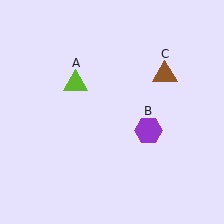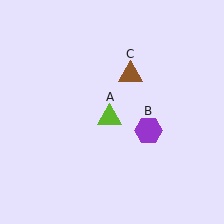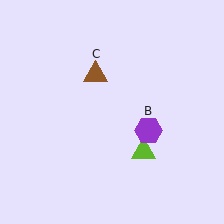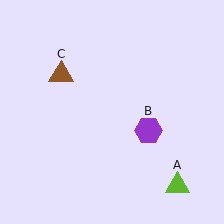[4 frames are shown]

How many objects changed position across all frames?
2 objects changed position: lime triangle (object A), brown triangle (object C).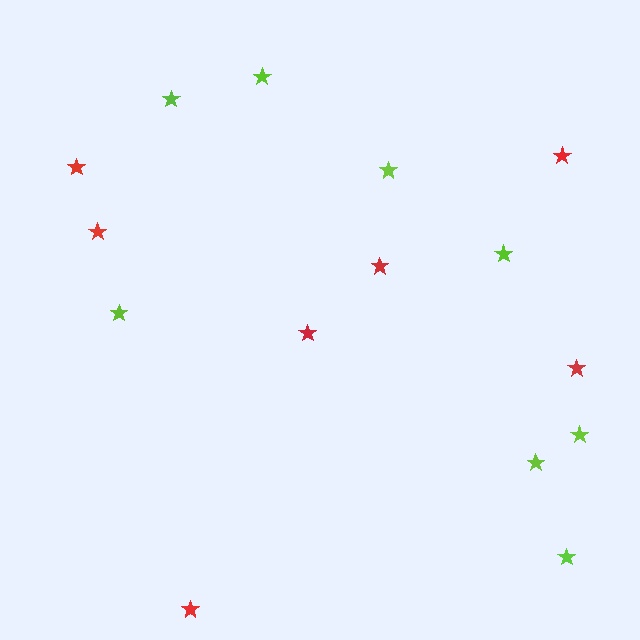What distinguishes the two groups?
There are 2 groups: one group of red stars (7) and one group of lime stars (8).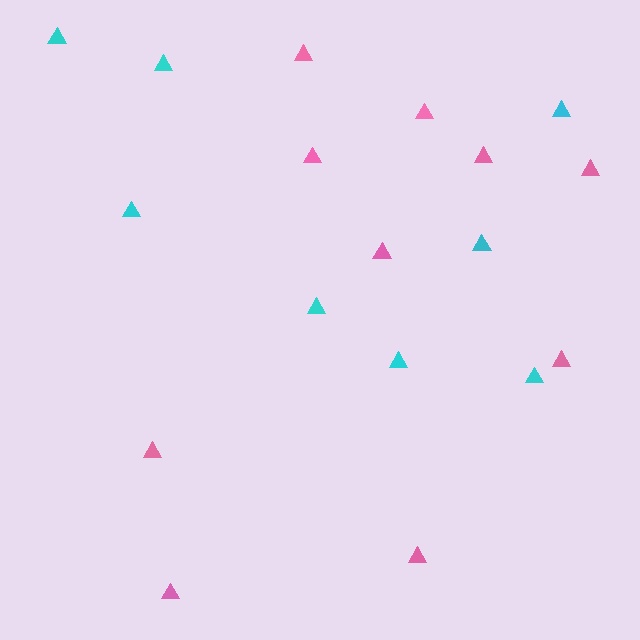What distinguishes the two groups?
There are 2 groups: one group of pink triangles (10) and one group of cyan triangles (8).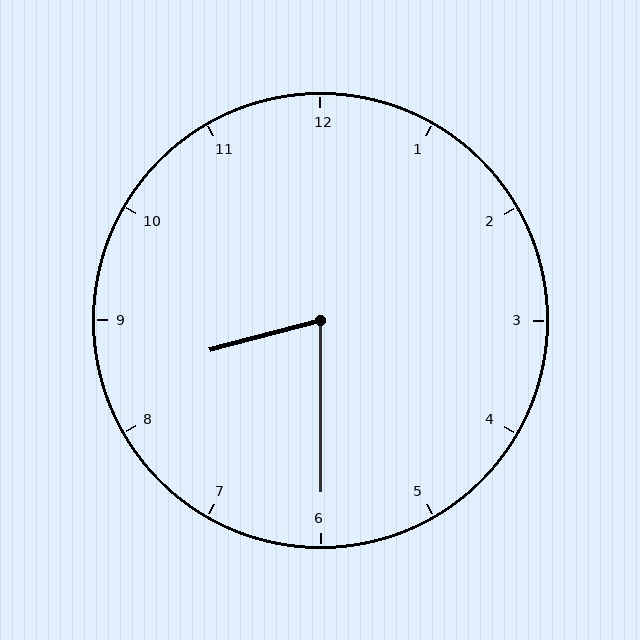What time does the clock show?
8:30.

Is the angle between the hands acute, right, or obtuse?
It is acute.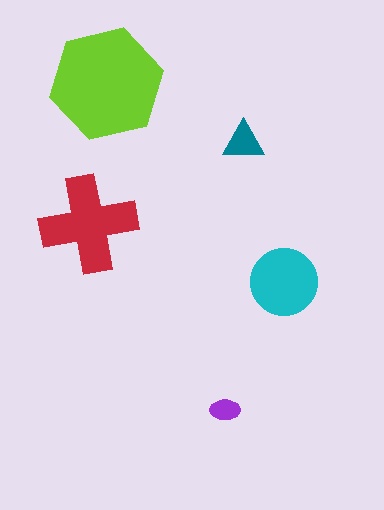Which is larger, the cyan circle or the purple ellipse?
The cyan circle.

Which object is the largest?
The lime hexagon.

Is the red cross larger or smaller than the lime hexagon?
Smaller.